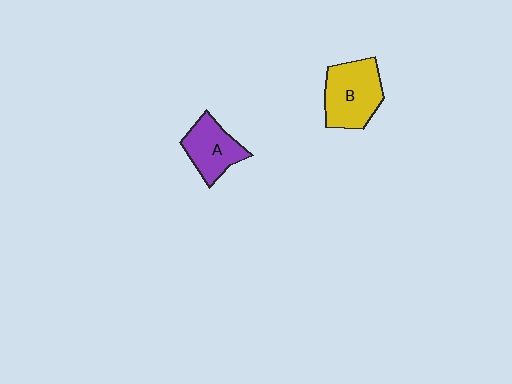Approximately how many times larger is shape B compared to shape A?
Approximately 1.3 times.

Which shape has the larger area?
Shape B (yellow).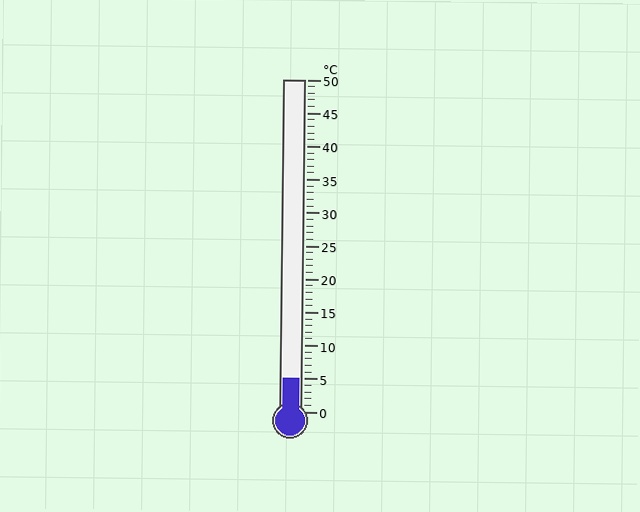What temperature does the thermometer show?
The thermometer shows approximately 5°C.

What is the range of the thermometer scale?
The thermometer scale ranges from 0°C to 50°C.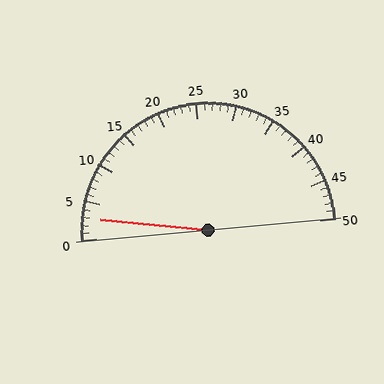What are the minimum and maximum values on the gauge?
The gauge ranges from 0 to 50.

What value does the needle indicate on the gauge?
The needle indicates approximately 3.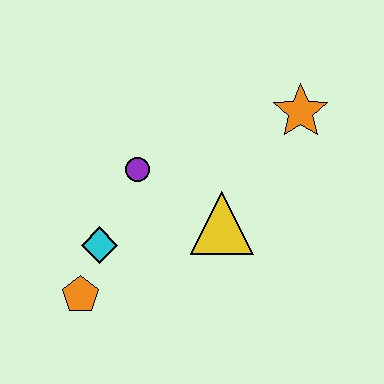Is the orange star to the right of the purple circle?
Yes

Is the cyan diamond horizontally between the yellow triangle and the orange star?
No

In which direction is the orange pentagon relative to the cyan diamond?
The orange pentagon is below the cyan diamond.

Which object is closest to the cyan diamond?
The orange pentagon is closest to the cyan diamond.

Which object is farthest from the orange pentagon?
The orange star is farthest from the orange pentagon.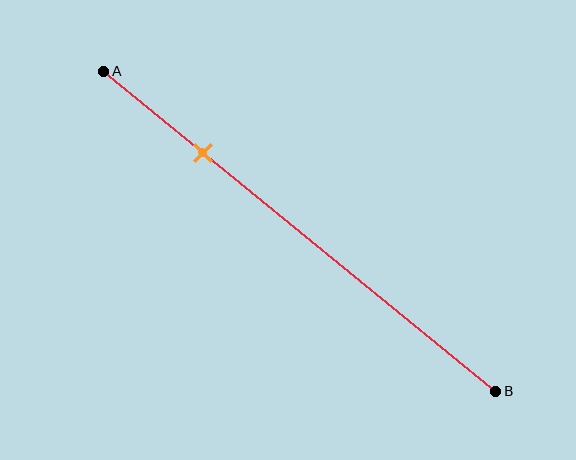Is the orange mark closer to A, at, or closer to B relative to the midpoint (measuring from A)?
The orange mark is closer to point A than the midpoint of segment AB.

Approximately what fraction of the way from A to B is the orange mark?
The orange mark is approximately 25% of the way from A to B.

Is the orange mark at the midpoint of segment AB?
No, the mark is at about 25% from A, not at the 50% midpoint.